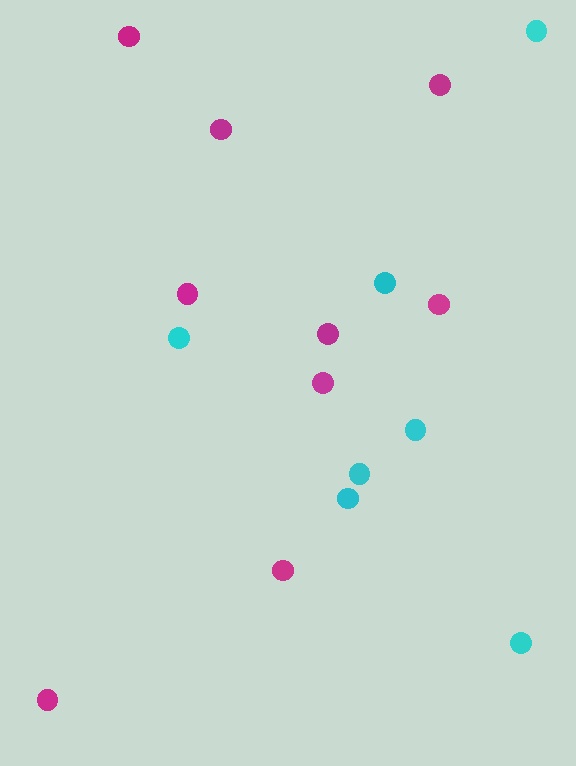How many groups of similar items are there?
There are 2 groups: one group of cyan circles (7) and one group of magenta circles (9).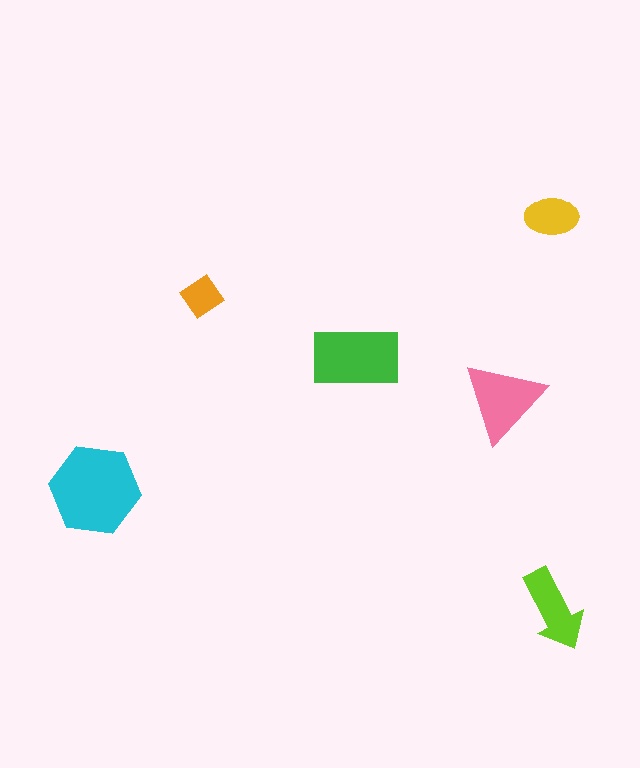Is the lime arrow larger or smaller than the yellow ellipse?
Larger.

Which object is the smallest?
The orange diamond.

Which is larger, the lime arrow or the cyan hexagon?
The cyan hexagon.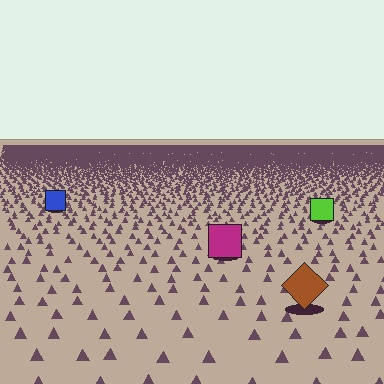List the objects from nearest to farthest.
From nearest to farthest: the brown diamond, the magenta square, the lime square, the blue square.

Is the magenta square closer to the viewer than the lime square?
Yes. The magenta square is closer — you can tell from the texture gradient: the ground texture is coarser near it.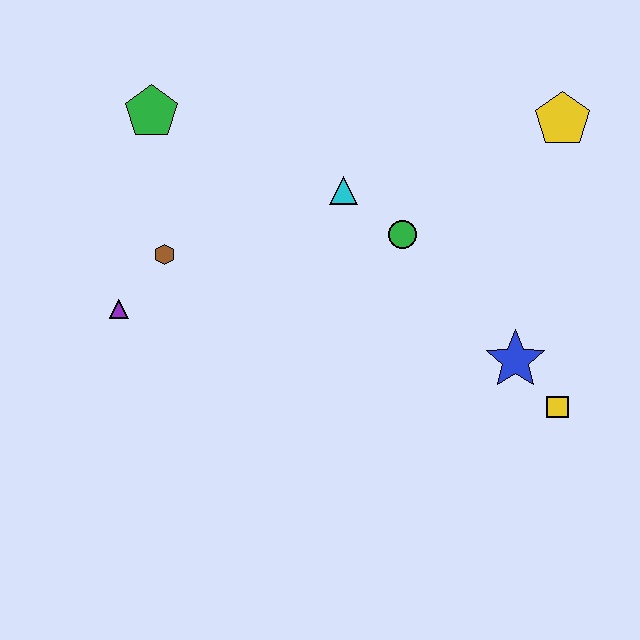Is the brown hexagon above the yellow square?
Yes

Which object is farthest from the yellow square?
The green pentagon is farthest from the yellow square.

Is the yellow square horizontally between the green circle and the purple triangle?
No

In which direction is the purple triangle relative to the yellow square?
The purple triangle is to the left of the yellow square.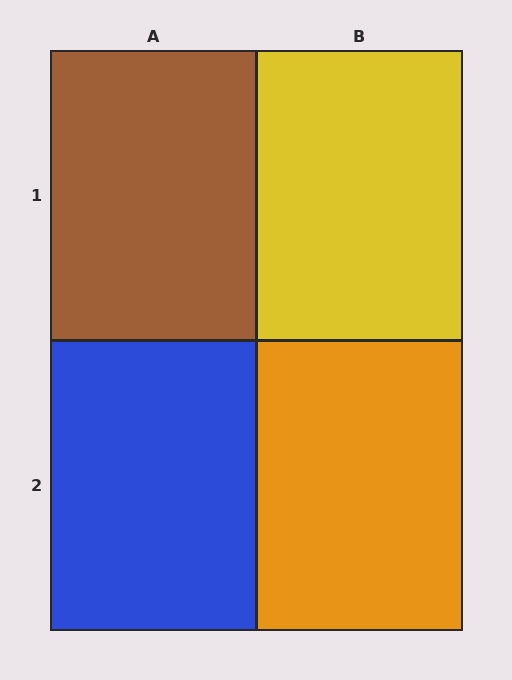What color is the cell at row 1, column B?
Yellow.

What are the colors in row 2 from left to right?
Blue, orange.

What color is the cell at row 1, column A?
Brown.